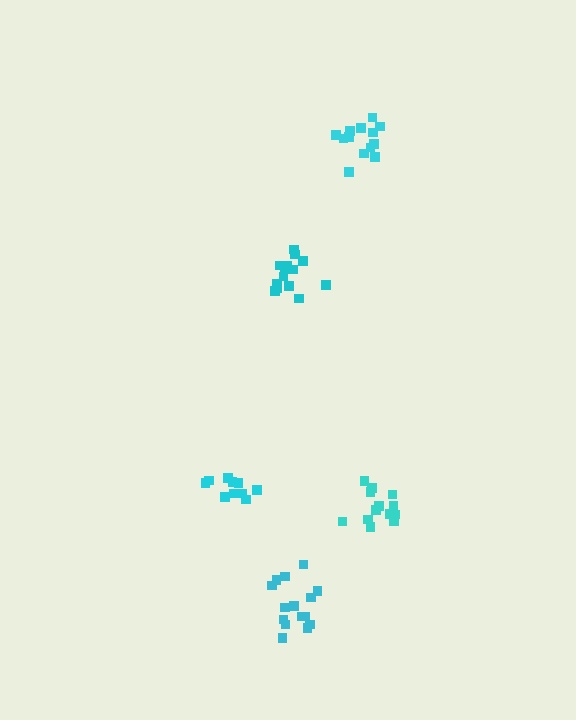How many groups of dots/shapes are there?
There are 5 groups.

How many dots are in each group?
Group 1: 14 dots, Group 2: 14 dots, Group 3: 15 dots, Group 4: 10 dots, Group 5: 13 dots (66 total).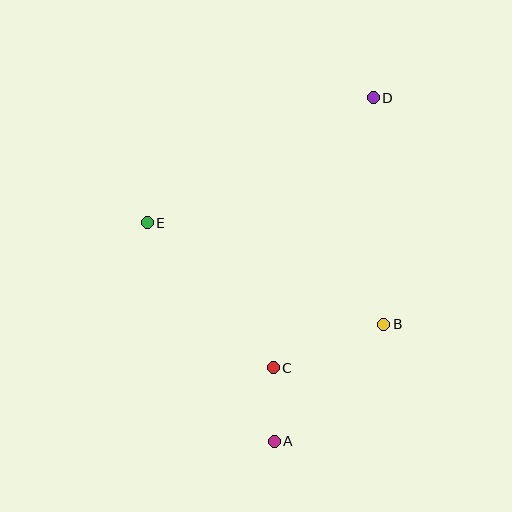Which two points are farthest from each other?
Points A and D are farthest from each other.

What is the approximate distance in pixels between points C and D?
The distance between C and D is approximately 288 pixels.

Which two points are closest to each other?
Points A and C are closest to each other.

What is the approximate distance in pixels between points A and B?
The distance between A and B is approximately 160 pixels.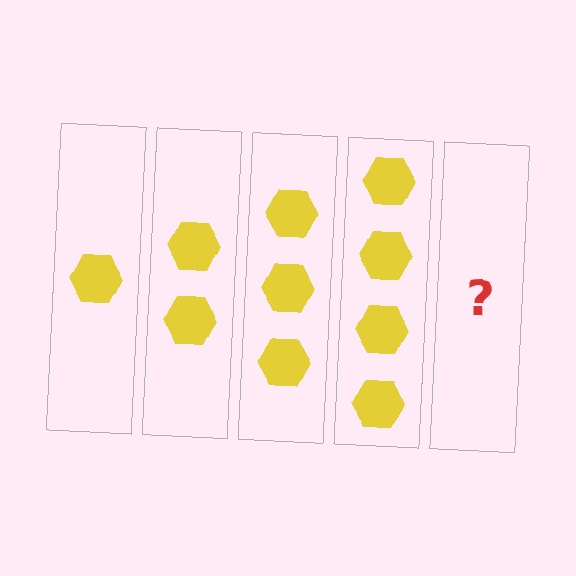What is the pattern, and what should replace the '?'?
The pattern is that each step adds one more hexagon. The '?' should be 5 hexagons.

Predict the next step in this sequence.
The next step is 5 hexagons.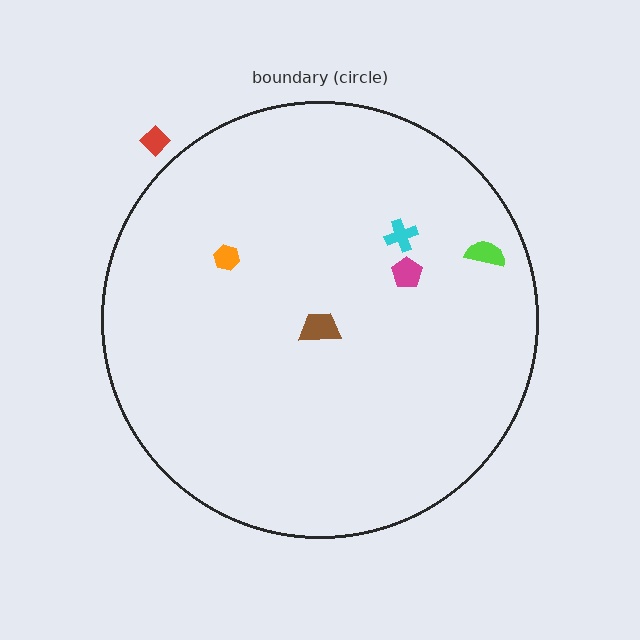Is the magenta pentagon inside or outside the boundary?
Inside.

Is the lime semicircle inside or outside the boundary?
Inside.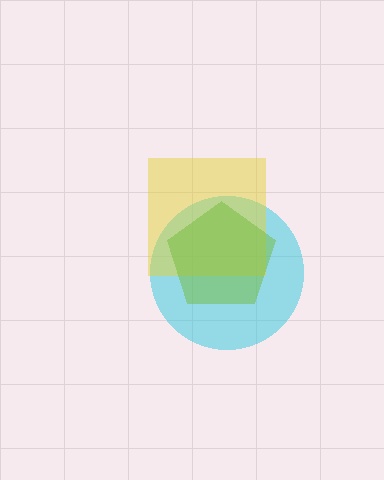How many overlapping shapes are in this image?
There are 3 overlapping shapes in the image.